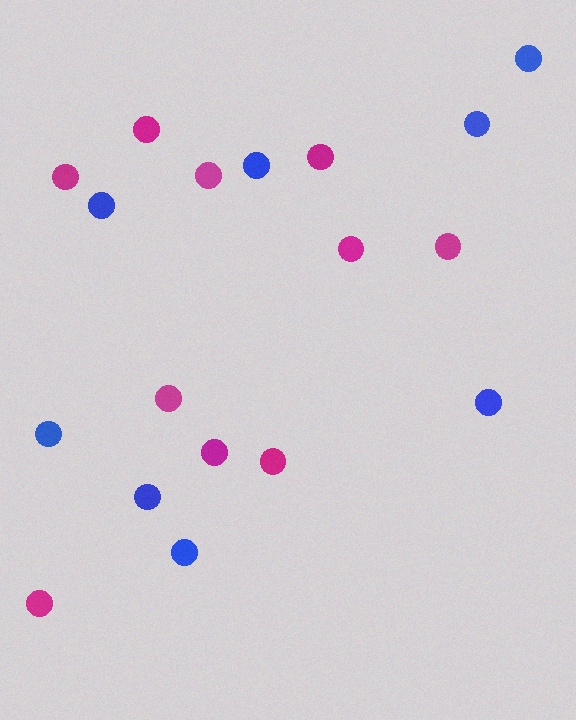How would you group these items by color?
There are 2 groups: one group of blue circles (8) and one group of magenta circles (10).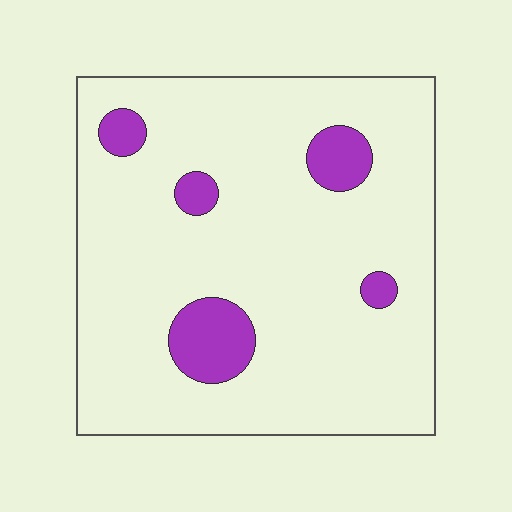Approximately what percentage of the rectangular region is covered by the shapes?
Approximately 10%.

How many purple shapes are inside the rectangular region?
5.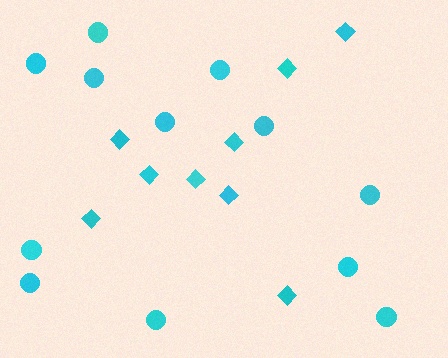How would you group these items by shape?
There are 2 groups: one group of circles (12) and one group of diamonds (9).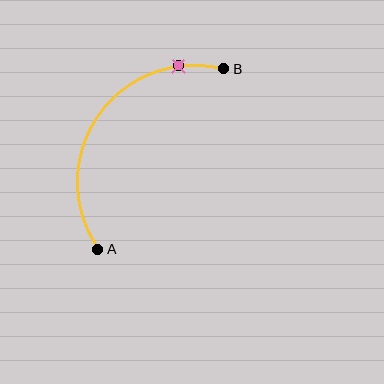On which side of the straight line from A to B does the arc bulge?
The arc bulges above and to the left of the straight line connecting A and B.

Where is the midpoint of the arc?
The arc midpoint is the point on the curve farthest from the straight line joining A and B. It sits above and to the left of that line.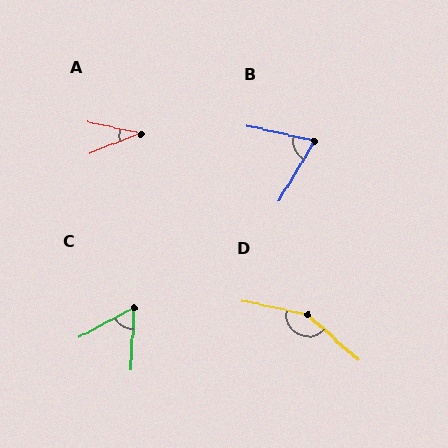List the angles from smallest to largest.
A (33°), C (59°), B (71°), D (150°).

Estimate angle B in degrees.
Approximately 71 degrees.